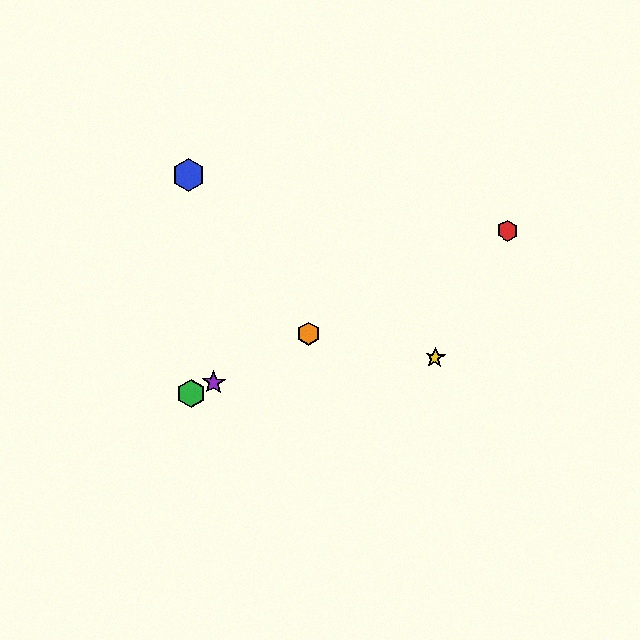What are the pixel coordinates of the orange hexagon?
The orange hexagon is at (308, 334).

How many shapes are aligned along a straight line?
4 shapes (the red hexagon, the green hexagon, the purple star, the orange hexagon) are aligned along a straight line.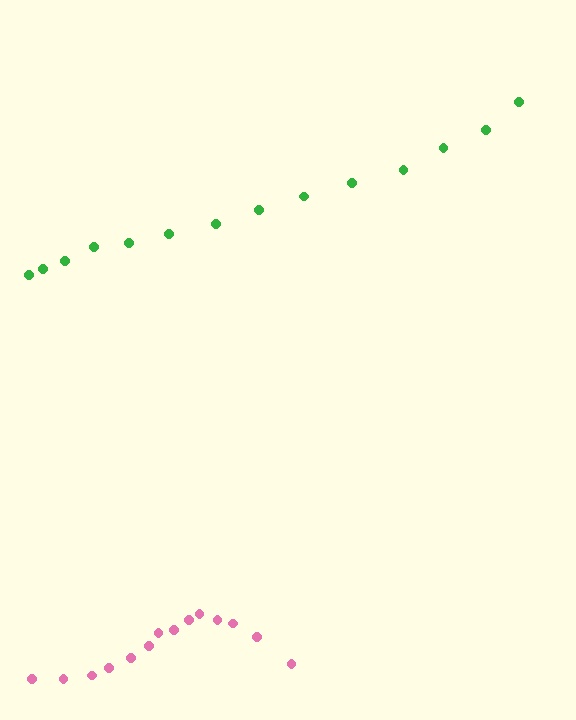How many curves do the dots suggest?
There are 2 distinct paths.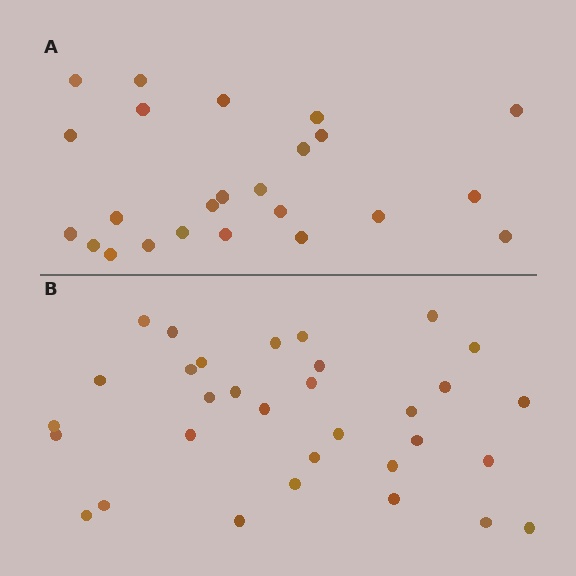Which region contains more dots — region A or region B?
Region B (the bottom region) has more dots.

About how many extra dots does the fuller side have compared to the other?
Region B has roughly 8 or so more dots than region A.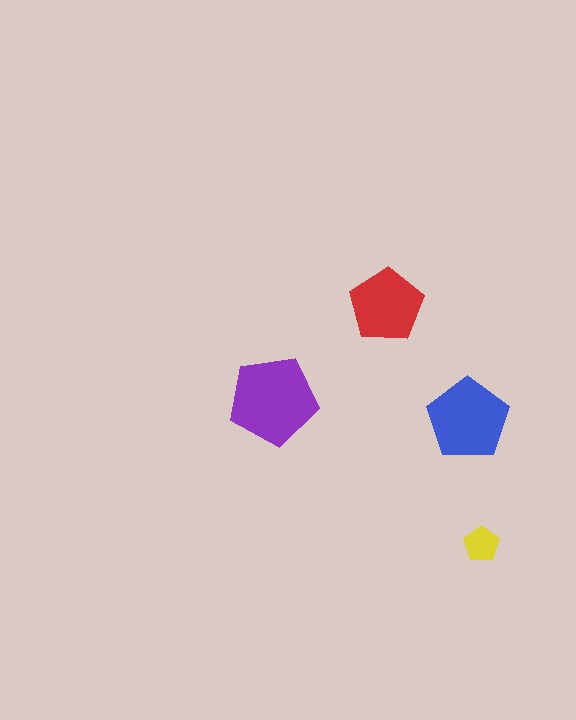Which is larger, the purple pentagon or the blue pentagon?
The purple one.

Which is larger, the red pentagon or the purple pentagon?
The purple one.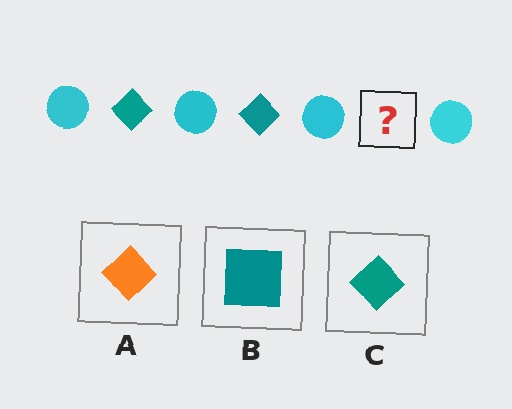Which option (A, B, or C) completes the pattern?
C.